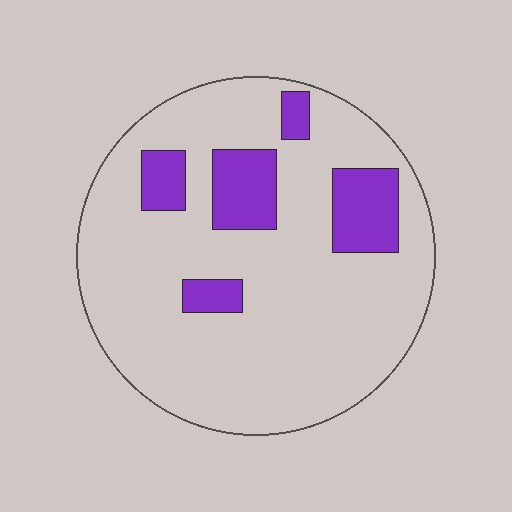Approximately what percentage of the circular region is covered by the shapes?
Approximately 15%.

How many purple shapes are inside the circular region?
5.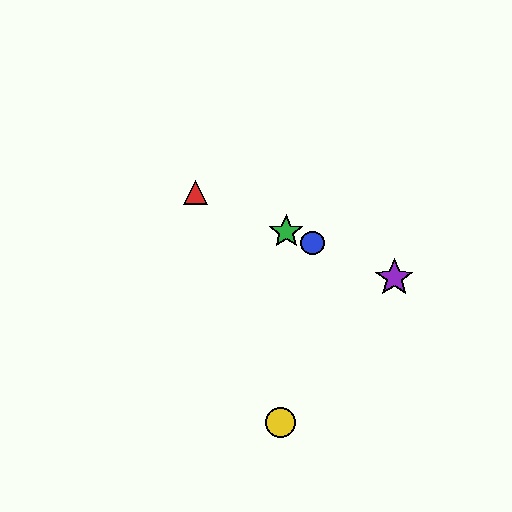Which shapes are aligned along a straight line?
The red triangle, the blue circle, the green star, the purple star are aligned along a straight line.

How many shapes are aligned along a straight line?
4 shapes (the red triangle, the blue circle, the green star, the purple star) are aligned along a straight line.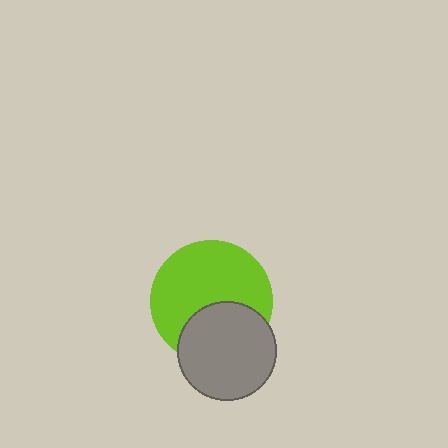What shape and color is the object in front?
The object in front is a gray circle.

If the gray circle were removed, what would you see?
You would see the complete lime circle.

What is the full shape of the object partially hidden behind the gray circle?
The partially hidden object is a lime circle.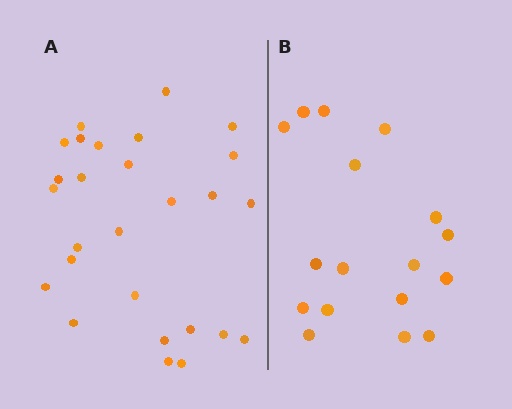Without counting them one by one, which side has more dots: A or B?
Region A (the left region) has more dots.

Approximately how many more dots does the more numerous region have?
Region A has roughly 10 or so more dots than region B.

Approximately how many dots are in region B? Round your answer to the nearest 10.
About 20 dots. (The exact count is 17, which rounds to 20.)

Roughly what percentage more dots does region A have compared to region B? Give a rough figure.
About 60% more.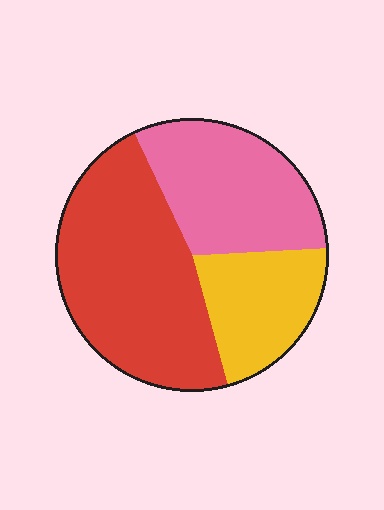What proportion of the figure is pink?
Pink covers 31% of the figure.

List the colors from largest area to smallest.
From largest to smallest: red, pink, yellow.